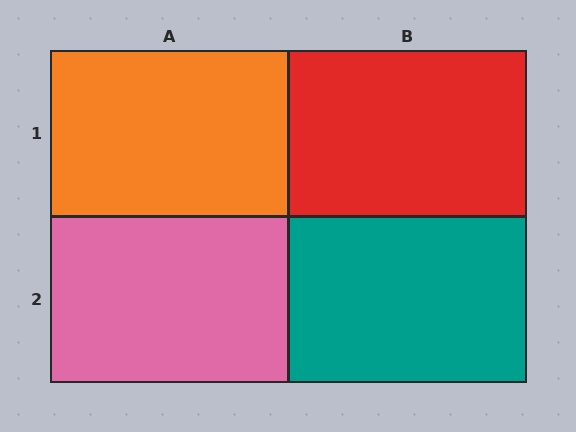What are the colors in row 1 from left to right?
Orange, red.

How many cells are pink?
1 cell is pink.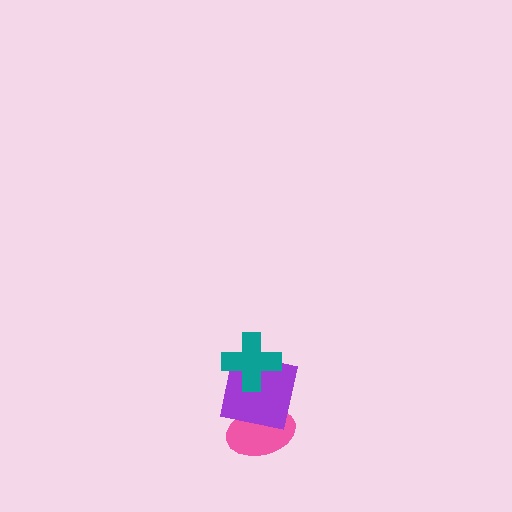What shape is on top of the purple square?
The teal cross is on top of the purple square.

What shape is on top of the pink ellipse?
The purple square is on top of the pink ellipse.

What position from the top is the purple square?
The purple square is 2nd from the top.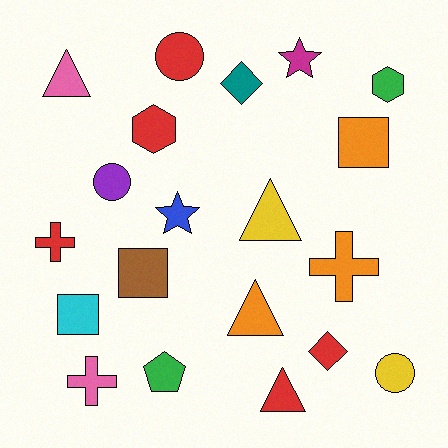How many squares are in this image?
There are 3 squares.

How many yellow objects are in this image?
There are 2 yellow objects.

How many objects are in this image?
There are 20 objects.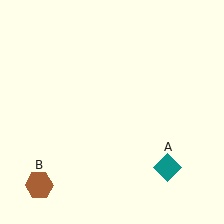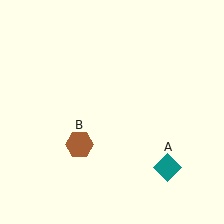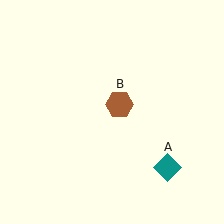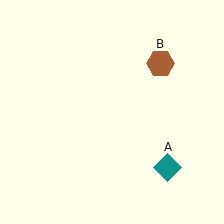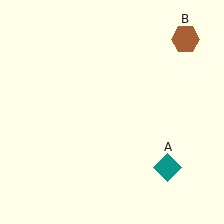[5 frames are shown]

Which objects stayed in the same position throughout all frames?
Teal diamond (object A) remained stationary.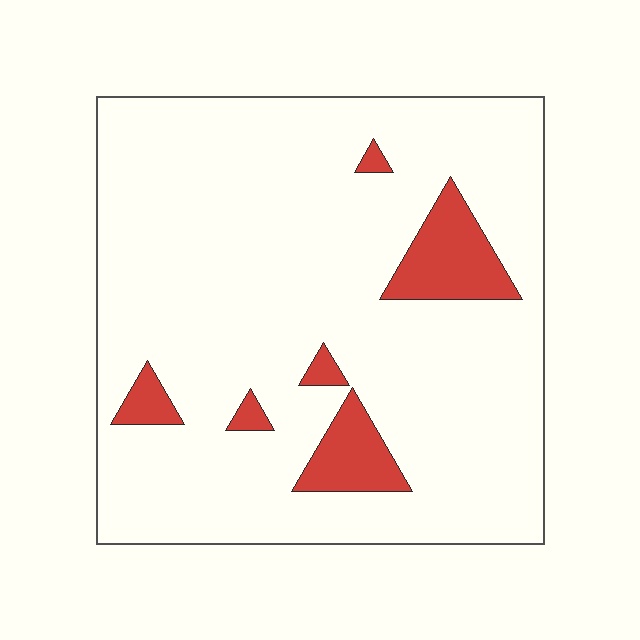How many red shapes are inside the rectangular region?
6.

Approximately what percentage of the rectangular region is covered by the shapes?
Approximately 10%.